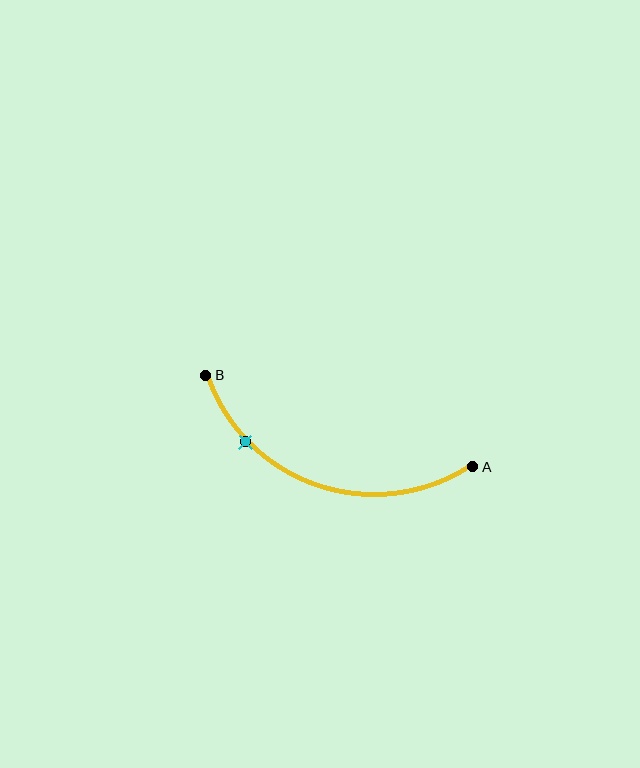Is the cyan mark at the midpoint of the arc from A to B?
No. The cyan mark lies on the arc but is closer to endpoint B. The arc midpoint would be at the point on the curve equidistant along the arc from both A and B.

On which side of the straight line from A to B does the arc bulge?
The arc bulges below the straight line connecting A and B.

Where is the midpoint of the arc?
The arc midpoint is the point on the curve farthest from the straight line joining A and B. It sits below that line.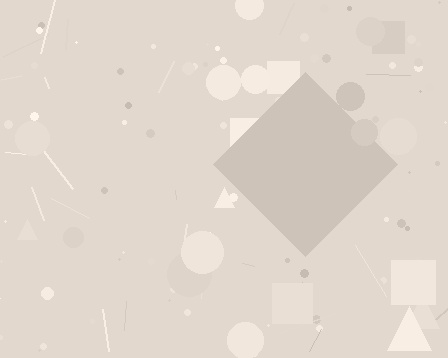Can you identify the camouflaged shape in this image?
The camouflaged shape is a diamond.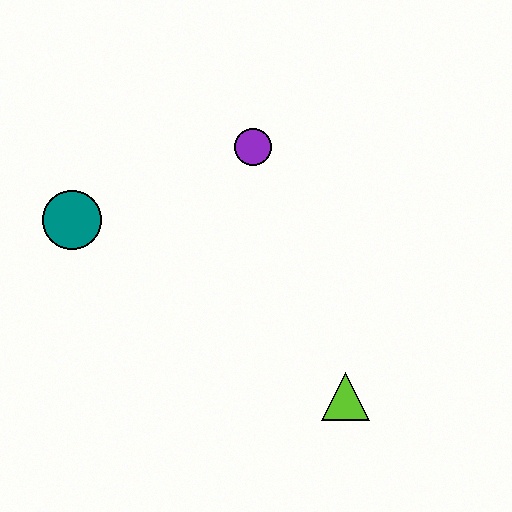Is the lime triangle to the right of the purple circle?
Yes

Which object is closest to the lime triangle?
The purple circle is closest to the lime triangle.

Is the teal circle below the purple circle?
Yes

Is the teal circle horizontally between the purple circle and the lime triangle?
No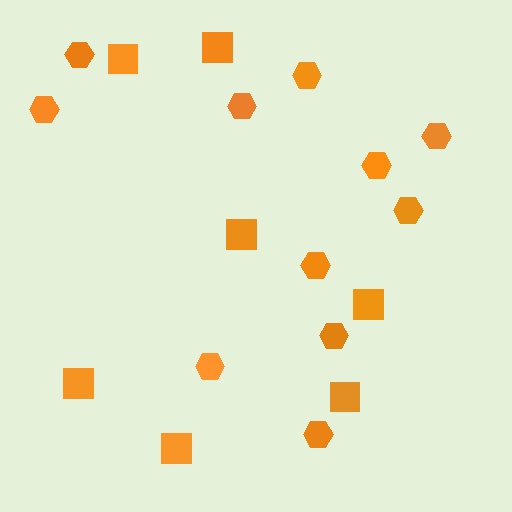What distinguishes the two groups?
There are 2 groups: one group of squares (7) and one group of hexagons (11).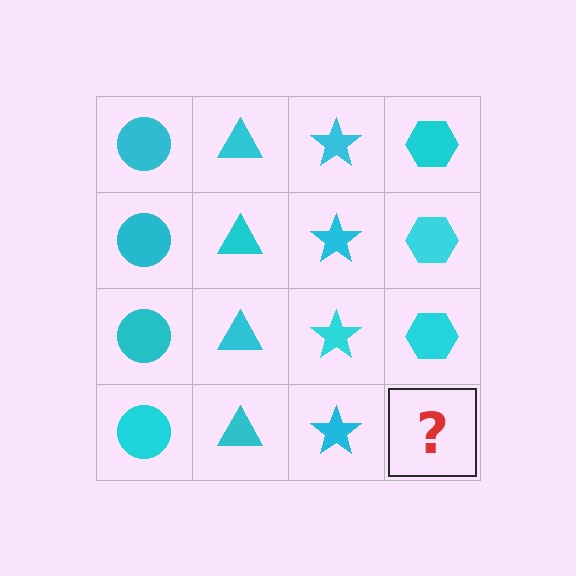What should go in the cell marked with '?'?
The missing cell should contain a cyan hexagon.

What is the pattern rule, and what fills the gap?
The rule is that each column has a consistent shape. The gap should be filled with a cyan hexagon.